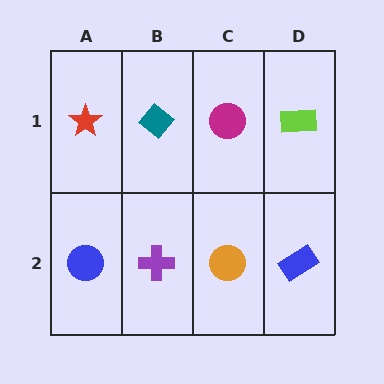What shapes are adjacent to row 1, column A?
A blue circle (row 2, column A), a teal diamond (row 1, column B).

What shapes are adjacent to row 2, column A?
A red star (row 1, column A), a purple cross (row 2, column B).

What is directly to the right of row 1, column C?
A lime rectangle.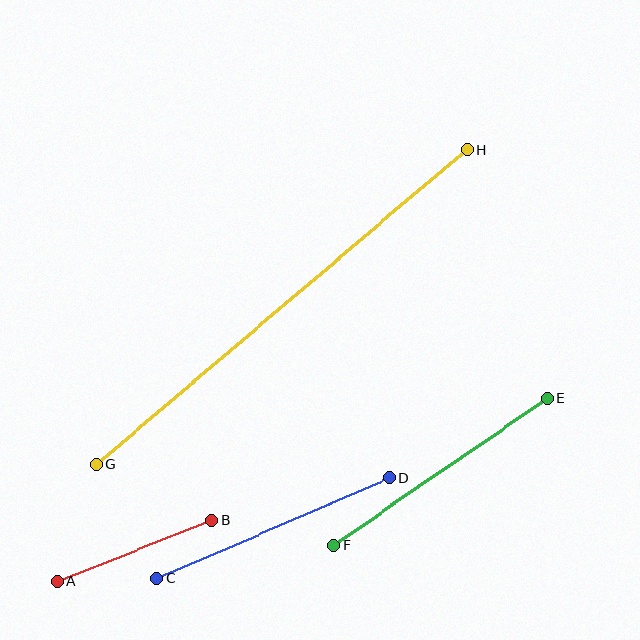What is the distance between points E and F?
The distance is approximately 259 pixels.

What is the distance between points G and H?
The distance is approximately 486 pixels.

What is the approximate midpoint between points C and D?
The midpoint is at approximately (273, 528) pixels.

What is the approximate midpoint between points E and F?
The midpoint is at approximately (440, 472) pixels.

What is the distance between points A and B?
The distance is approximately 166 pixels.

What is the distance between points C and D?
The distance is approximately 253 pixels.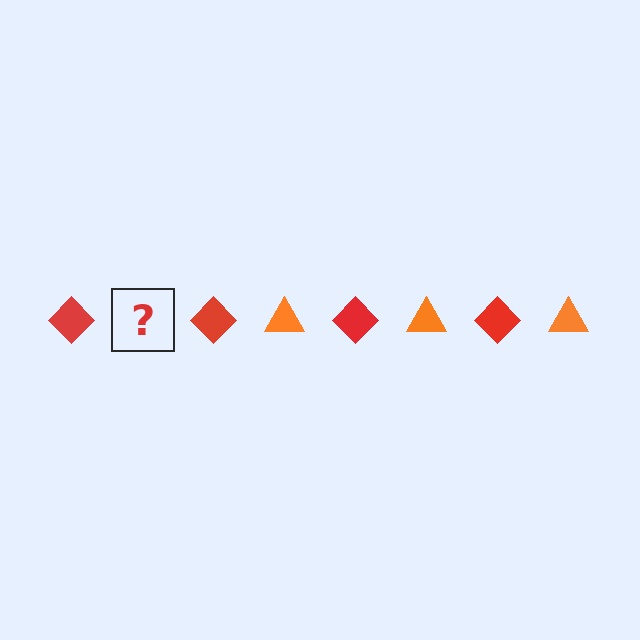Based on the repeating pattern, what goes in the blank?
The blank should be an orange triangle.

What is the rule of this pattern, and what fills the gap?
The rule is that the pattern alternates between red diamond and orange triangle. The gap should be filled with an orange triangle.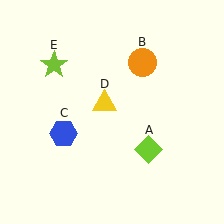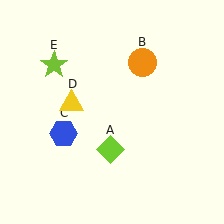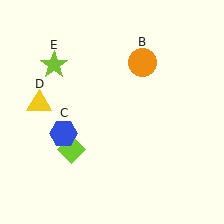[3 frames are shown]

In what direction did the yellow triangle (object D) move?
The yellow triangle (object D) moved left.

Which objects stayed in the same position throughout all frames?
Orange circle (object B) and blue hexagon (object C) and lime star (object E) remained stationary.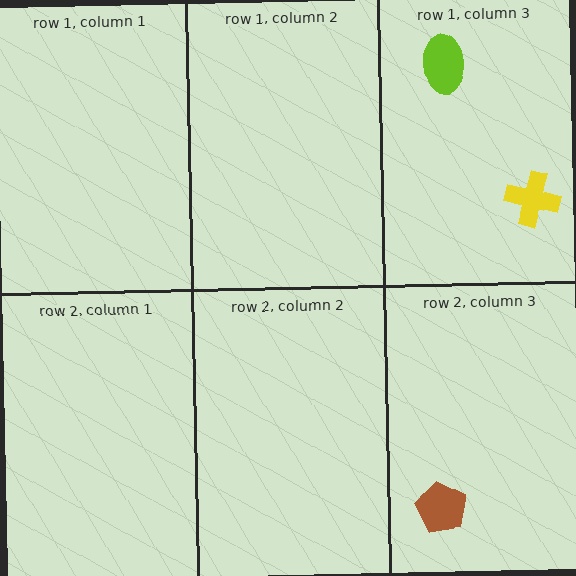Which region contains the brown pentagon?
The row 2, column 3 region.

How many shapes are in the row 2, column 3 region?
1.